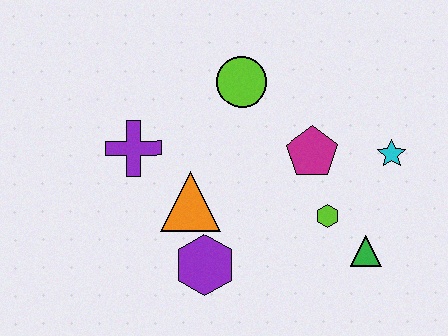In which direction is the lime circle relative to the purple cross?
The lime circle is to the right of the purple cross.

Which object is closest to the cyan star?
The magenta pentagon is closest to the cyan star.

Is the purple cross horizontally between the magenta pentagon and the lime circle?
No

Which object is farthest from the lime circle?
The green triangle is farthest from the lime circle.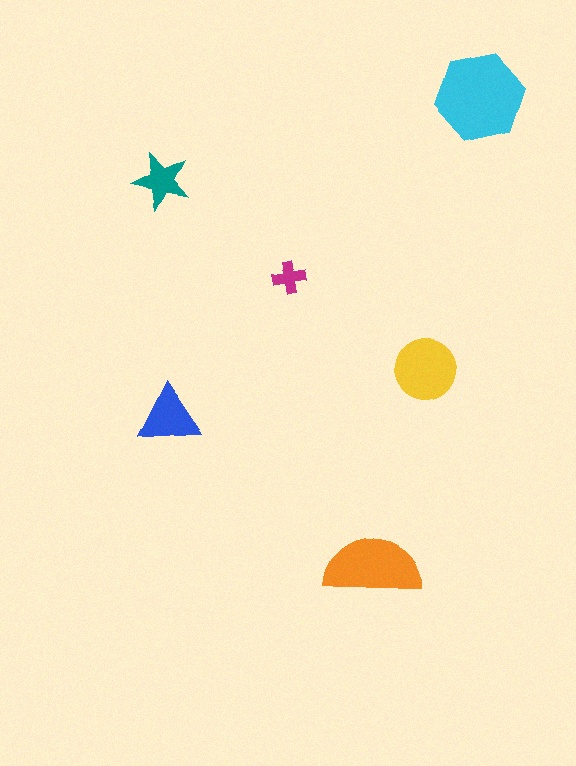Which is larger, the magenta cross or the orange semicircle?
The orange semicircle.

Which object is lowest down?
The orange semicircle is bottommost.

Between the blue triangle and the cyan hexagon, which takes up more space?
The cyan hexagon.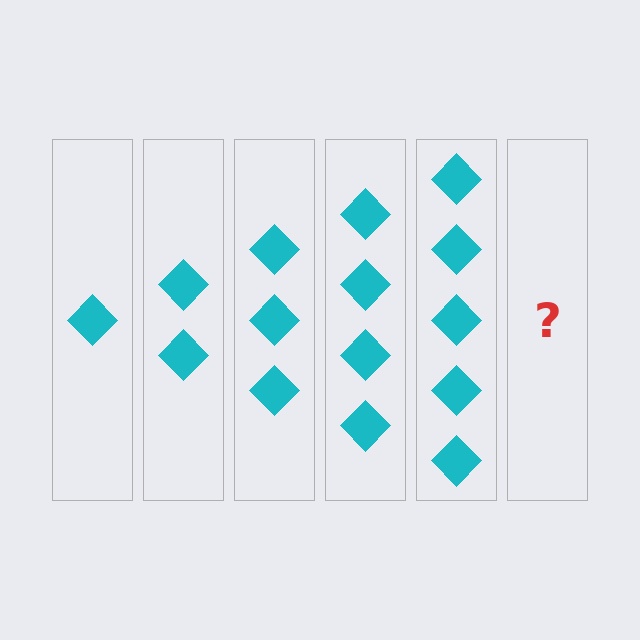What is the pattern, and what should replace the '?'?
The pattern is that each step adds one more diamond. The '?' should be 6 diamonds.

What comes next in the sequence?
The next element should be 6 diamonds.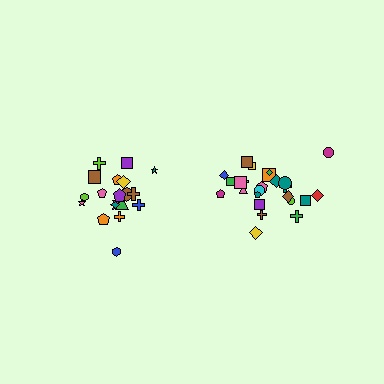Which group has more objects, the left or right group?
The right group.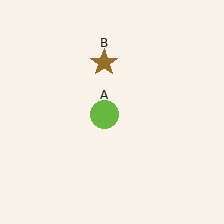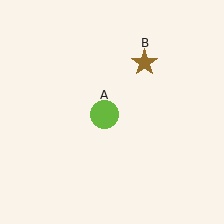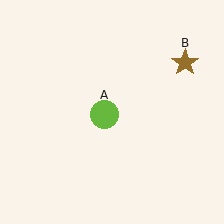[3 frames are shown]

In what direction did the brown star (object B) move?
The brown star (object B) moved right.